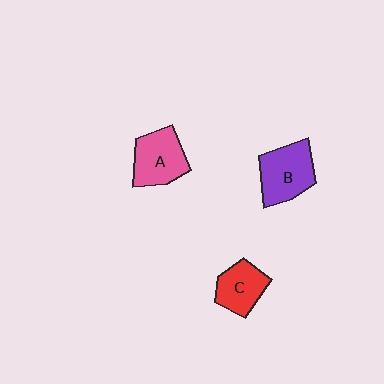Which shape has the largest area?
Shape B (purple).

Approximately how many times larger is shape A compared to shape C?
Approximately 1.2 times.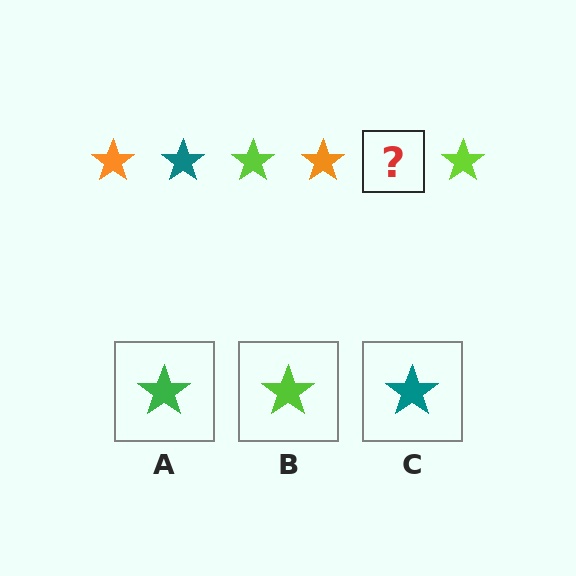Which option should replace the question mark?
Option C.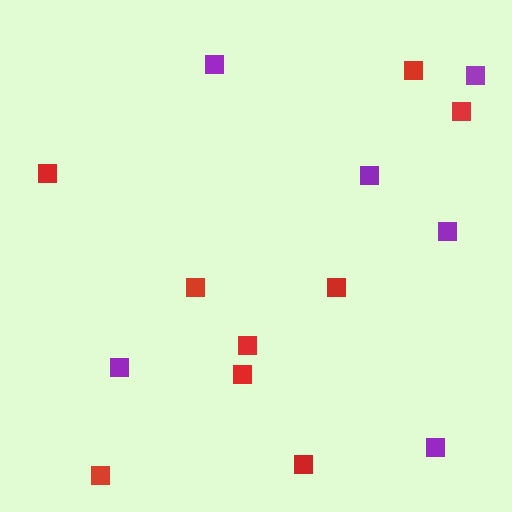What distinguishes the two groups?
There are 2 groups: one group of purple squares (6) and one group of red squares (9).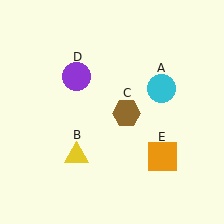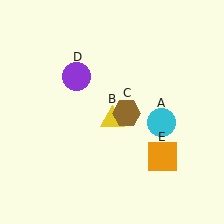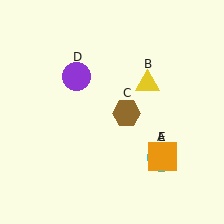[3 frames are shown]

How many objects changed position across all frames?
2 objects changed position: cyan circle (object A), yellow triangle (object B).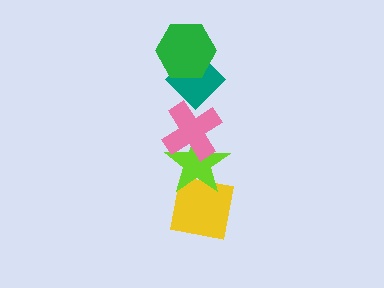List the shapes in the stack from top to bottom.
From top to bottom: the green hexagon, the teal diamond, the pink cross, the lime star, the yellow square.